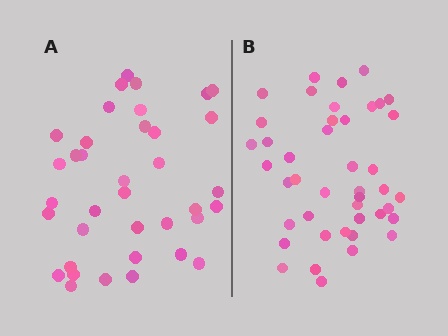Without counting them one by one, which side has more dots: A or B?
Region B (the right region) has more dots.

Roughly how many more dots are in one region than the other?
Region B has about 6 more dots than region A.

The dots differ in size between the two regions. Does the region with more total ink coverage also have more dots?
No. Region A has more total ink coverage because its dots are larger, but region B actually contains more individual dots. Total area can be misleading — the number of items is what matters here.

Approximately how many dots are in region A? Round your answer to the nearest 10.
About 40 dots. (The exact count is 37, which rounds to 40.)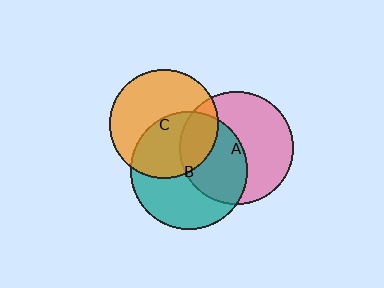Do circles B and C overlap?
Yes.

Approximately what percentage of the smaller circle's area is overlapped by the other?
Approximately 45%.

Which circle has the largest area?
Circle B (teal).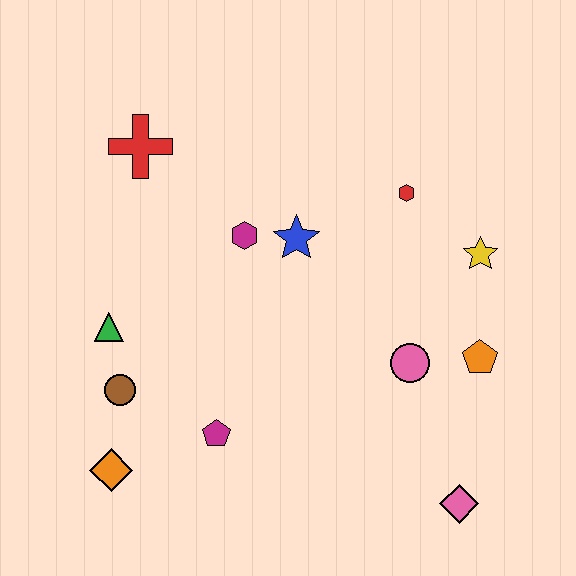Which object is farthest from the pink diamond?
The red cross is farthest from the pink diamond.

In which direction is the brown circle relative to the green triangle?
The brown circle is below the green triangle.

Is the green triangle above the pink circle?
Yes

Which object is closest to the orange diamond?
The brown circle is closest to the orange diamond.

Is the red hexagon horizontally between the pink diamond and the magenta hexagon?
Yes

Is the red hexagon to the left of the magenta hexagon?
No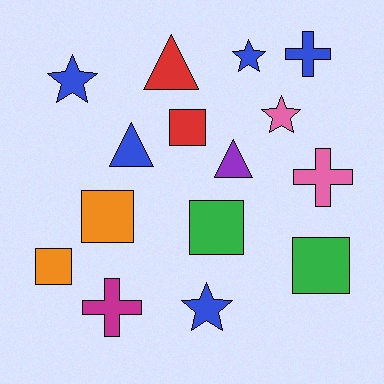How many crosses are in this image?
There are 3 crosses.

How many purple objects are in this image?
There is 1 purple object.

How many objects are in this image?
There are 15 objects.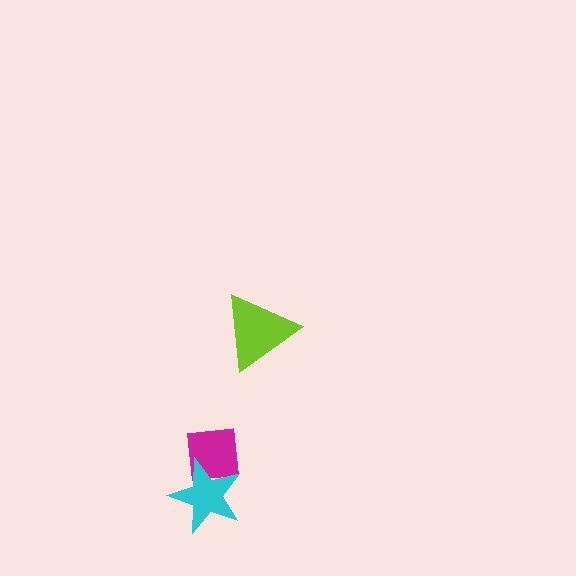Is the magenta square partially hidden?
Yes, it is partially covered by another shape.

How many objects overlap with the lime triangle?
0 objects overlap with the lime triangle.